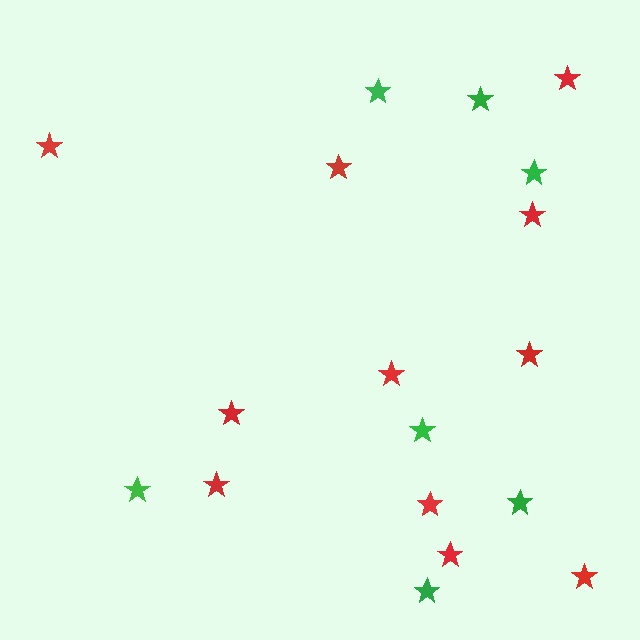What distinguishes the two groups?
There are 2 groups: one group of red stars (11) and one group of green stars (7).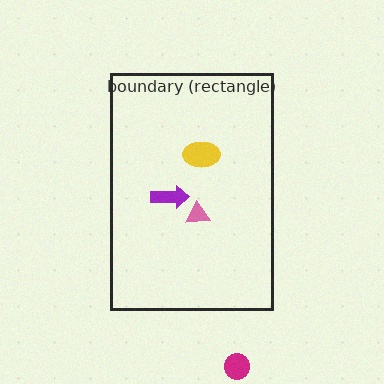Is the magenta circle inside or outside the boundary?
Outside.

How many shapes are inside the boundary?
3 inside, 1 outside.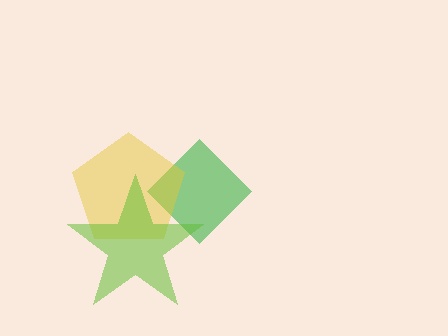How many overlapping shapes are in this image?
There are 3 overlapping shapes in the image.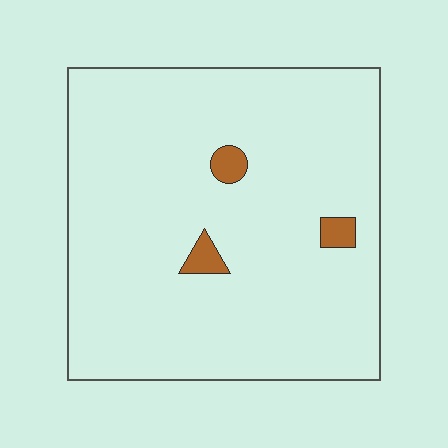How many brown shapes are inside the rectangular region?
3.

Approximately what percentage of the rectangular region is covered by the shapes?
Approximately 5%.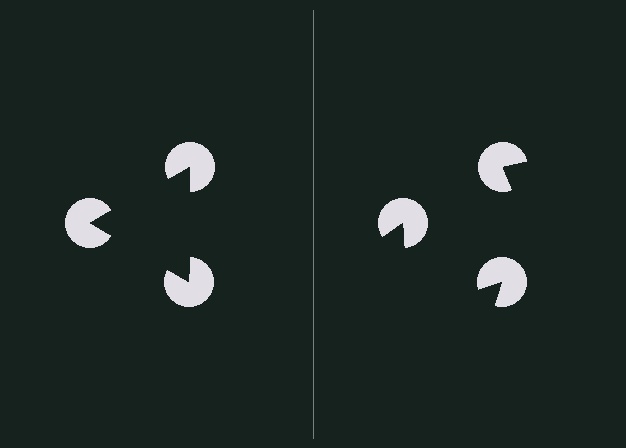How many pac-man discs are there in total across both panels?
6 — 3 on each side.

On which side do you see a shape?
An illusory triangle appears on the left side. On the right side the wedge cuts are rotated, so no coherent shape forms.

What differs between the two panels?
The pac-man discs are positioned identically on both sides; only the wedge orientations differ. On the left they align to a triangle; on the right they are misaligned.